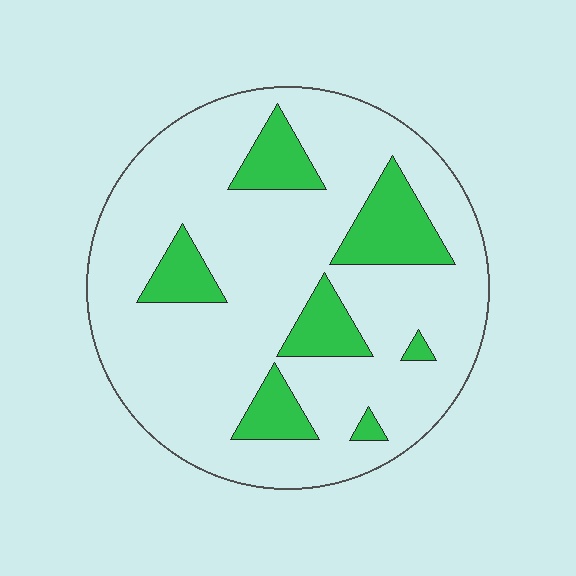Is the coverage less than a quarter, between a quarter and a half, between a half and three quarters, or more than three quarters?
Less than a quarter.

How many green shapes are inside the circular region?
7.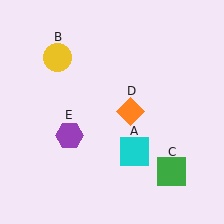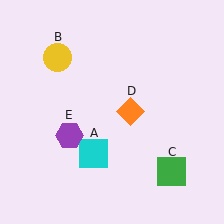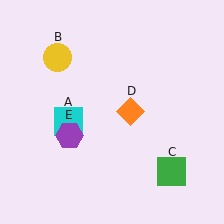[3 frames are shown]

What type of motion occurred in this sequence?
The cyan square (object A) rotated clockwise around the center of the scene.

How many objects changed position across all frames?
1 object changed position: cyan square (object A).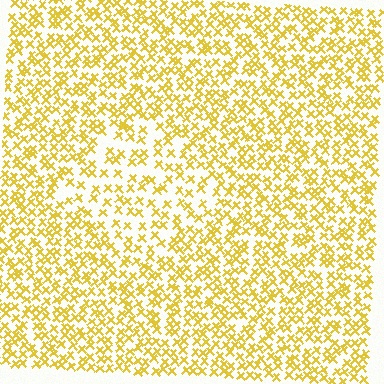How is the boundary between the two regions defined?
The boundary is defined by a change in element density (approximately 1.7x ratio). All elements are the same color, size, and shape.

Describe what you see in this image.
The image contains small yellow elements arranged at two different densities. A diamond-shaped region is visible where the elements are less densely packed than the surrounding area.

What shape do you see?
I see a diamond.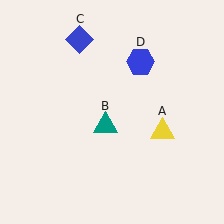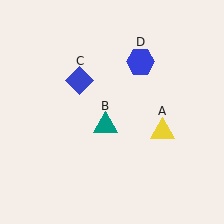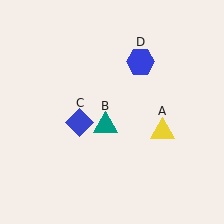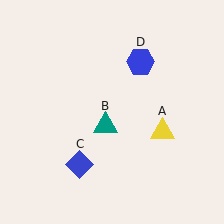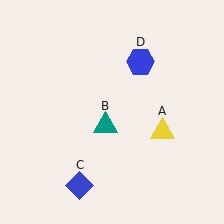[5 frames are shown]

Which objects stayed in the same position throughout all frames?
Yellow triangle (object A) and teal triangle (object B) and blue hexagon (object D) remained stationary.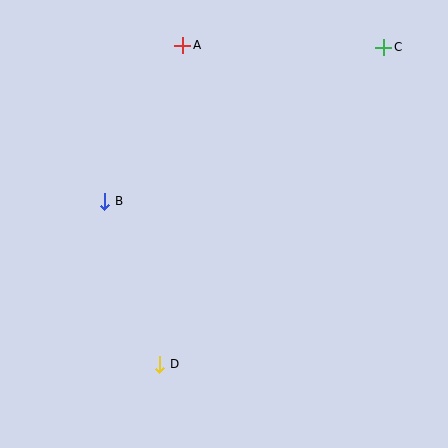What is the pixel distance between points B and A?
The distance between B and A is 174 pixels.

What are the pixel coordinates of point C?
Point C is at (384, 47).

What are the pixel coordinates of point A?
Point A is at (183, 45).